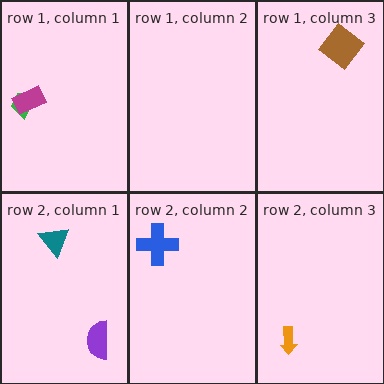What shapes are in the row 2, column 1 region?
The teal triangle, the purple semicircle.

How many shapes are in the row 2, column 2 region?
1.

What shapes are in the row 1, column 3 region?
The brown diamond.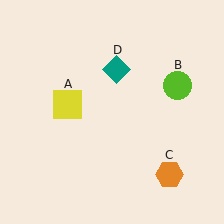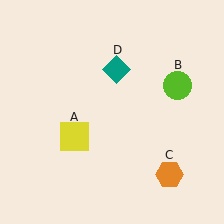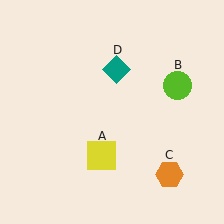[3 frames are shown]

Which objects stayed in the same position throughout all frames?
Lime circle (object B) and orange hexagon (object C) and teal diamond (object D) remained stationary.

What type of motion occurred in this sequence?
The yellow square (object A) rotated counterclockwise around the center of the scene.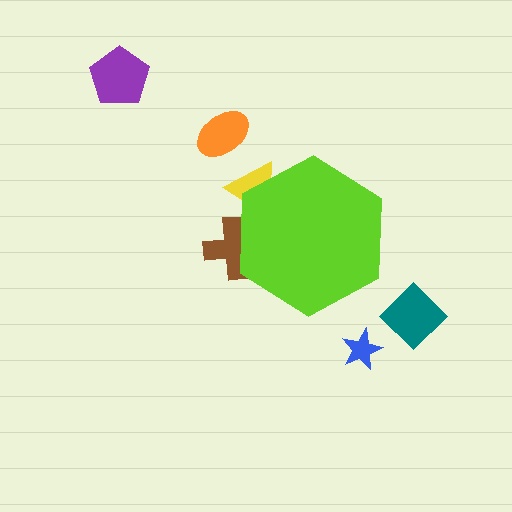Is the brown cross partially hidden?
Yes, the brown cross is partially hidden behind the lime hexagon.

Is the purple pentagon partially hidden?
No, the purple pentagon is fully visible.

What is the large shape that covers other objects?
A lime hexagon.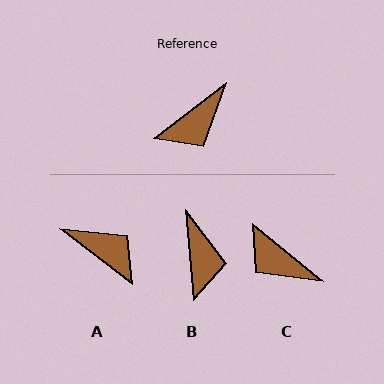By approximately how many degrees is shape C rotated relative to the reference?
Approximately 77 degrees clockwise.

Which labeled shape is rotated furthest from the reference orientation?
A, about 105 degrees away.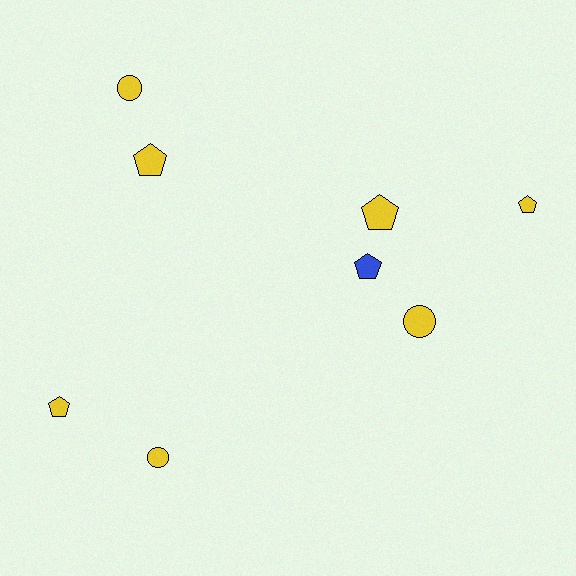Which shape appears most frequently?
Pentagon, with 5 objects.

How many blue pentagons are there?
There is 1 blue pentagon.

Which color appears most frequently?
Yellow, with 7 objects.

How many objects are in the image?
There are 8 objects.